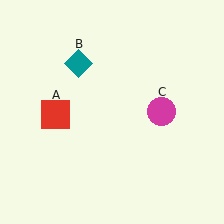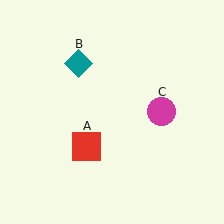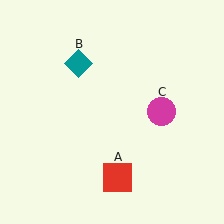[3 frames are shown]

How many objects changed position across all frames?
1 object changed position: red square (object A).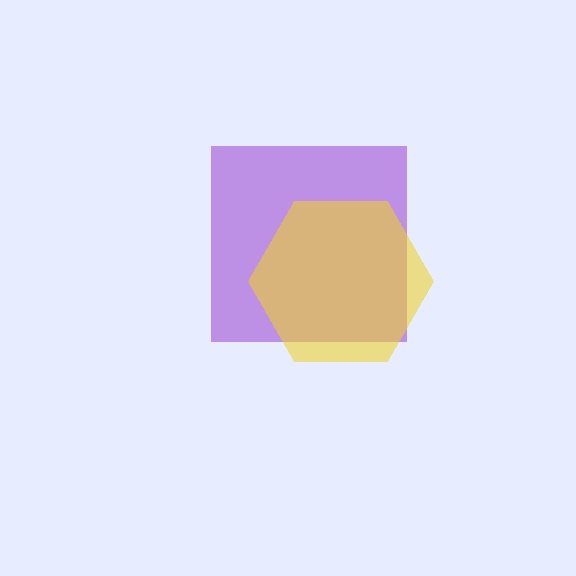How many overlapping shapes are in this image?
There are 2 overlapping shapes in the image.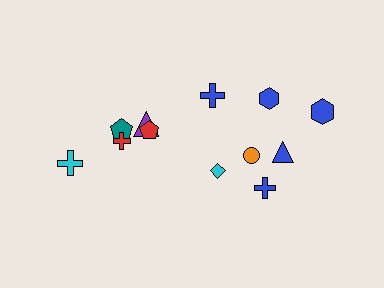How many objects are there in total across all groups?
There are 12 objects.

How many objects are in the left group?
There are 5 objects.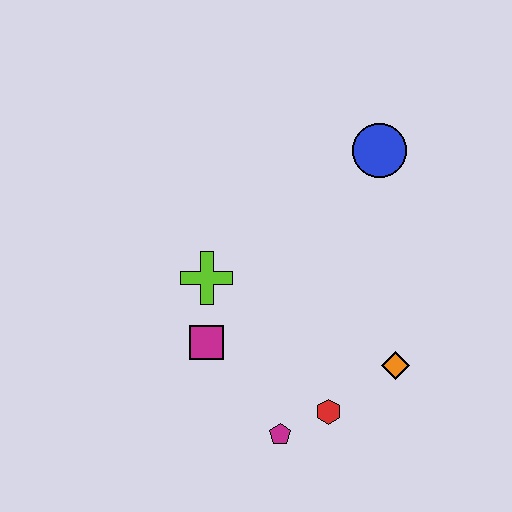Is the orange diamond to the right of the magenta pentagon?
Yes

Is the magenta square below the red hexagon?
No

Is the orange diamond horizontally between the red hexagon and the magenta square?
No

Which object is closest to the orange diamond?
The red hexagon is closest to the orange diamond.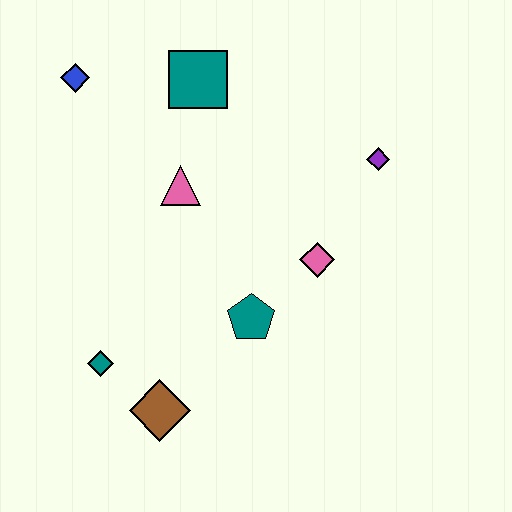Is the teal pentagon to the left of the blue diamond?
No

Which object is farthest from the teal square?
The brown diamond is farthest from the teal square.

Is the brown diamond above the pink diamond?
No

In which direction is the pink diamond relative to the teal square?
The pink diamond is below the teal square.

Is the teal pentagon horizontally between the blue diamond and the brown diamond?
No